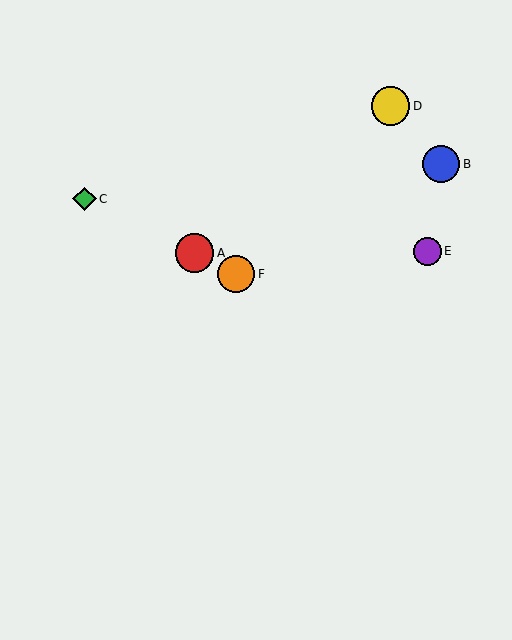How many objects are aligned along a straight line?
3 objects (A, C, F) are aligned along a straight line.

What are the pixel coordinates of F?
Object F is at (236, 274).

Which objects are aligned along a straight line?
Objects A, C, F are aligned along a straight line.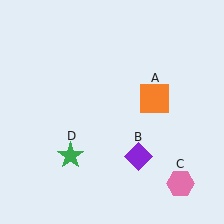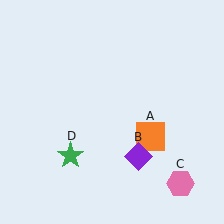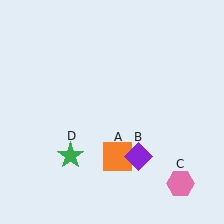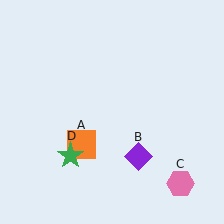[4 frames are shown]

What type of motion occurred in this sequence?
The orange square (object A) rotated clockwise around the center of the scene.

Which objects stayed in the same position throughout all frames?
Purple diamond (object B) and pink hexagon (object C) and green star (object D) remained stationary.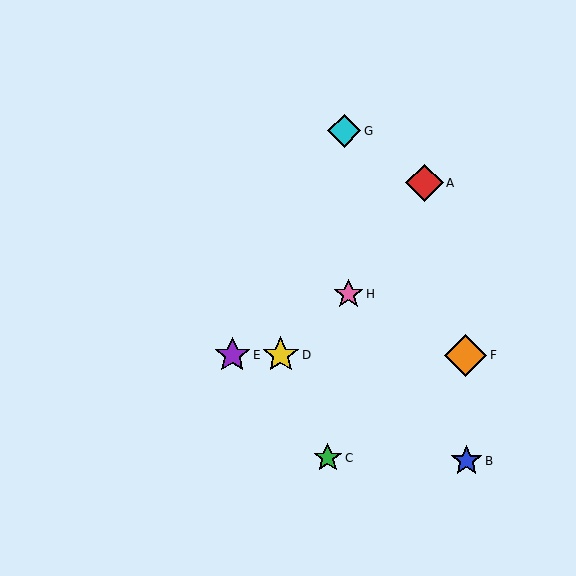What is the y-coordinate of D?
Object D is at y≈355.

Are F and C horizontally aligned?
No, F is at y≈355 and C is at y≈458.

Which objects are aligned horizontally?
Objects D, E, F are aligned horizontally.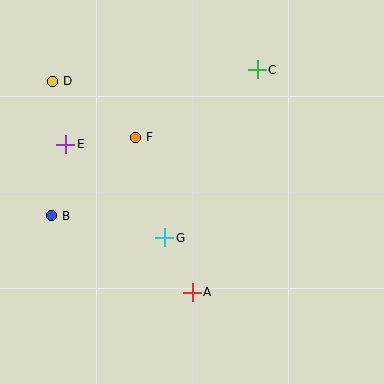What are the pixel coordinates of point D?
Point D is at (52, 81).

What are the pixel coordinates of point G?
Point G is at (165, 238).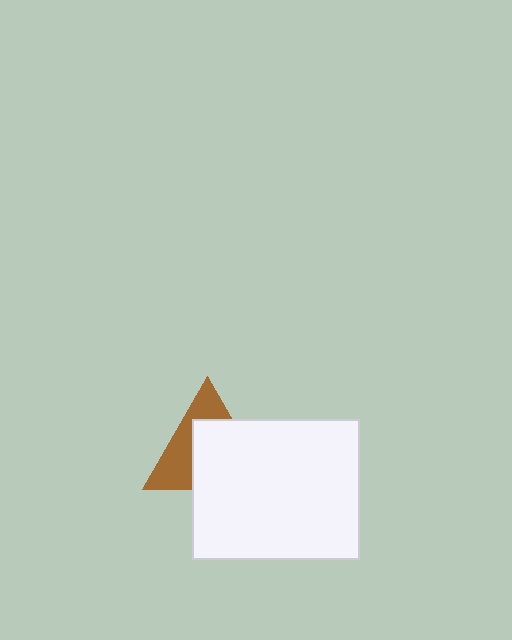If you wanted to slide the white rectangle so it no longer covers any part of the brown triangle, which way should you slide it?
Slide it toward the lower-right — that is the most direct way to separate the two shapes.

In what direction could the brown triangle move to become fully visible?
The brown triangle could move toward the upper-left. That would shift it out from behind the white rectangle entirely.